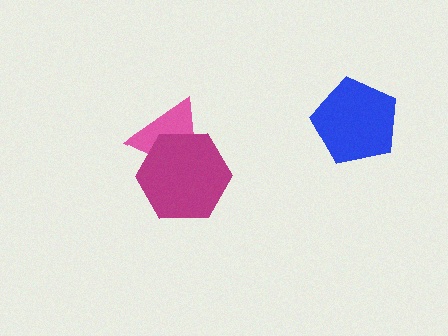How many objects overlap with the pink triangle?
1 object overlaps with the pink triangle.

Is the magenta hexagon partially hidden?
No, no other shape covers it.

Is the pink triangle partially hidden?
Yes, it is partially covered by another shape.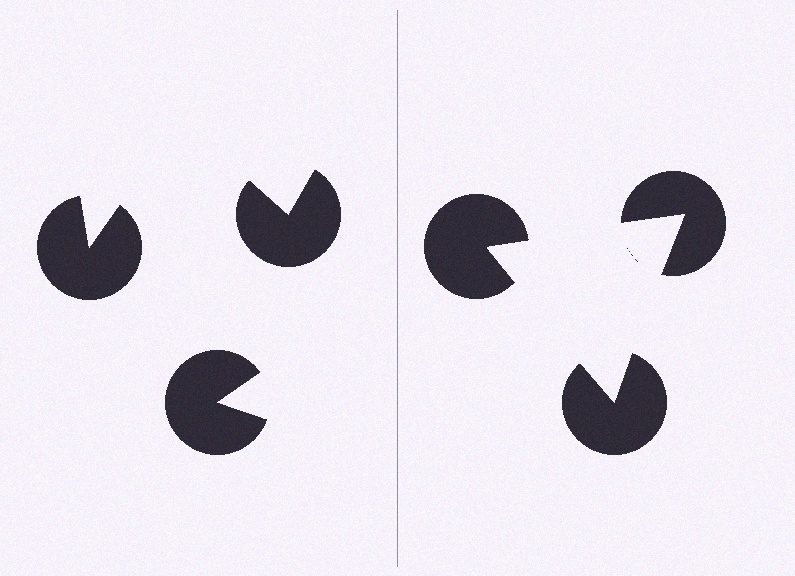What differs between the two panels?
The pac-man discs are positioned identically on both sides; only the wedge orientations differ. On the right they align to a triangle; on the left they are misaligned.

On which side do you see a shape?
An illusory triangle appears on the right side. On the left side the wedge cuts are rotated, so no coherent shape forms.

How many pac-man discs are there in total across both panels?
6 — 3 on each side.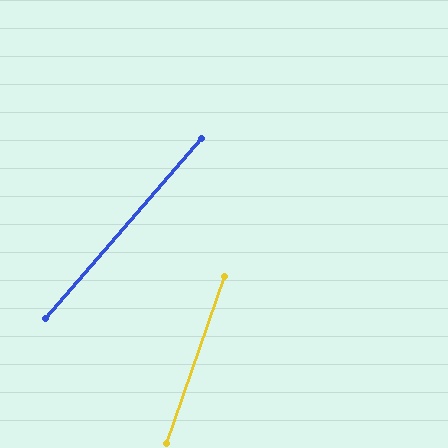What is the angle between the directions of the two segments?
Approximately 22 degrees.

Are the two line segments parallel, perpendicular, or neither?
Neither parallel nor perpendicular — they differ by about 22°.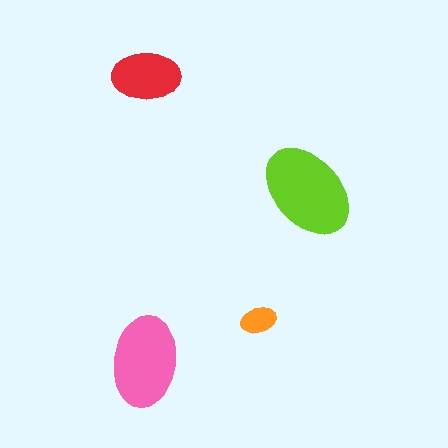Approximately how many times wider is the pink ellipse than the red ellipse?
About 1.5 times wider.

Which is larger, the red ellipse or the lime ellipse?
The lime one.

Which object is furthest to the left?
The pink ellipse is leftmost.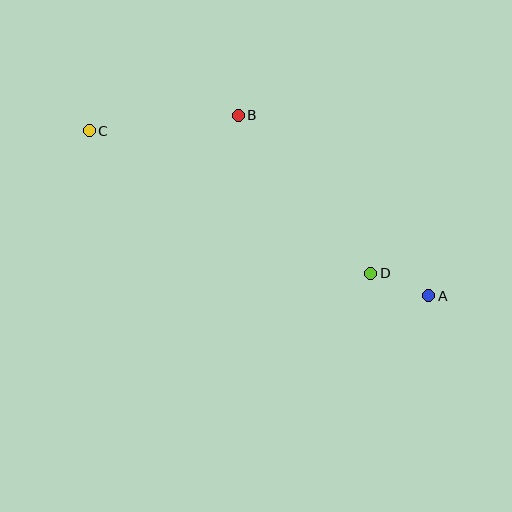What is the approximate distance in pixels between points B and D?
The distance between B and D is approximately 206 pixels.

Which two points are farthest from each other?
Points A and C are farthest from each other.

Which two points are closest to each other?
Points A and D are closest to each other.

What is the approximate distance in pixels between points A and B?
The distance between A and B is approximately 263 pixels.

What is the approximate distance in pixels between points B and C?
The distance between B and C is approximately 150 pixels.